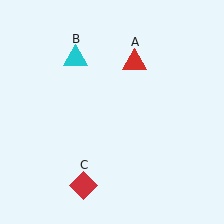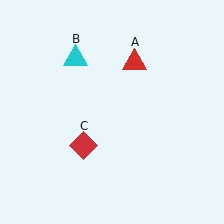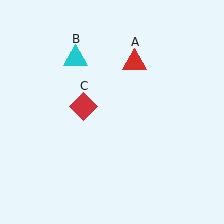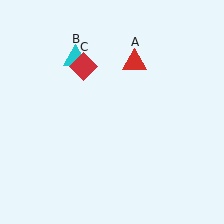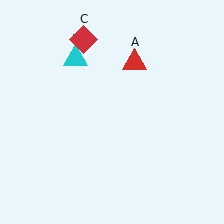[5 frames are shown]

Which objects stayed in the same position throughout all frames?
Red triangle (object A) and cyan triangle (object B) remained stationary.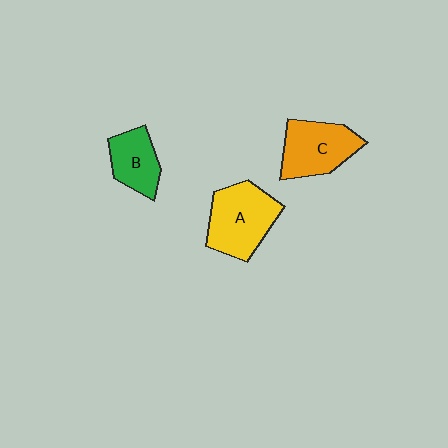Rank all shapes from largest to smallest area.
From largest to smallest: A (yellow), C (orange), B (green).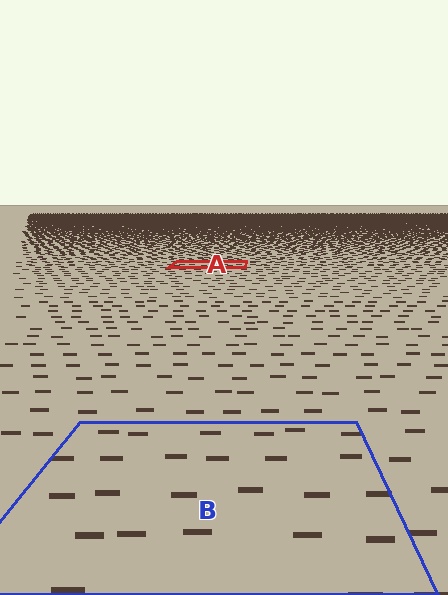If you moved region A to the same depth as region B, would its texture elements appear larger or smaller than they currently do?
They would appear larger. At a closer depth, the same texture elements are projected at a bigger on-screen size.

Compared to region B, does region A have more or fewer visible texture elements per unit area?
Region A has more texture elements per unit area — they are packed more densely because it is farther away.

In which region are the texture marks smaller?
The texture marks are smaller in region A, because it is farther away.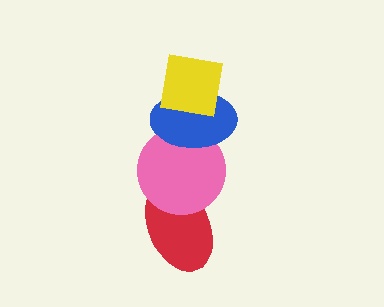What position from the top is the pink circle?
The pink circle is 3rd from the top.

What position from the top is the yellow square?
The yellow square is 1st from the top.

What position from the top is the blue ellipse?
The blue ellipse is 2nd from the top.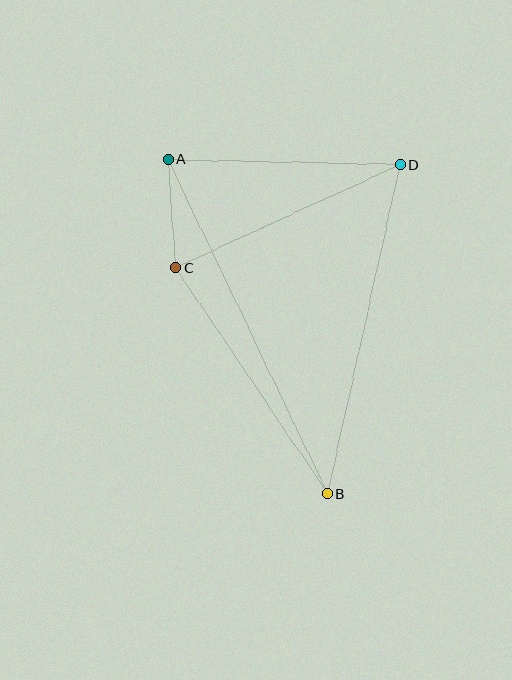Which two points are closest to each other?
Points A and C are closest to each other.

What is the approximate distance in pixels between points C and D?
The distance between C and D is approximately 246 pixels.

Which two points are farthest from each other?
Points A and B are farthest from each other.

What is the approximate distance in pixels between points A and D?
The distance between A and D is approximately 232 pixels.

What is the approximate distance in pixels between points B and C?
The distance between B and C is approximately 272 pixels.